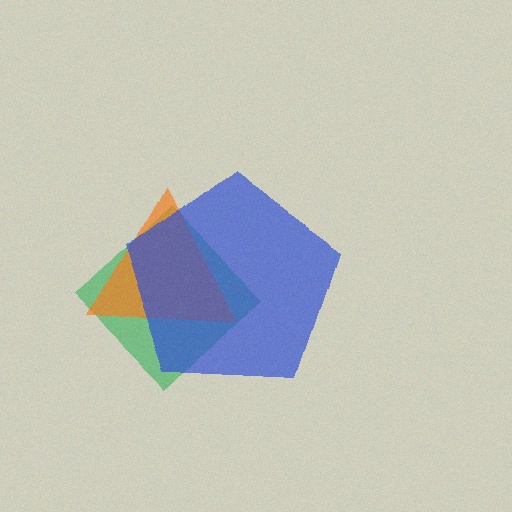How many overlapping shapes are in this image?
There are 3 overlapping shapes in the image.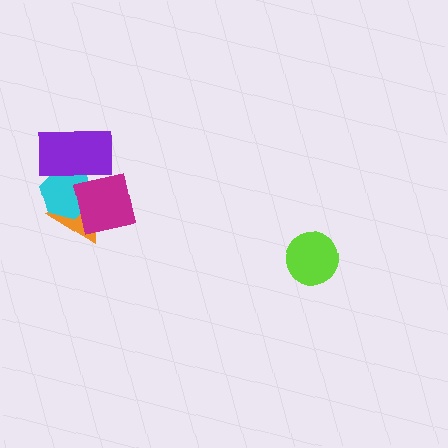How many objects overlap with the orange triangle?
3 objects overlap with the orange triangle.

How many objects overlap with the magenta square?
3 objects overlap with the magenta square.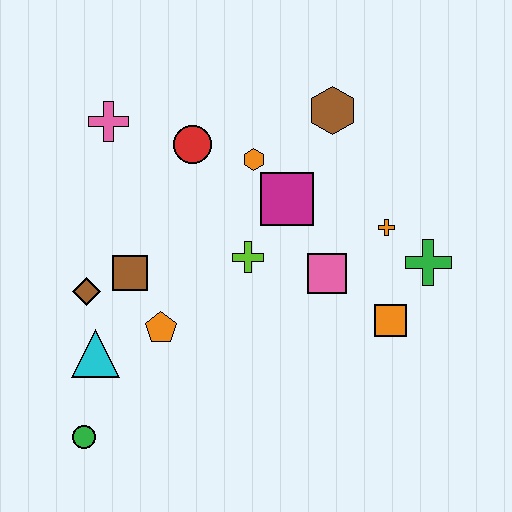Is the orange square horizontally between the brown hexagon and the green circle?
No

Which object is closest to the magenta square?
The orange hexagon is closest to the magenta square.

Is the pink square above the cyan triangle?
Yes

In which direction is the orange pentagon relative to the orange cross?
The orange pentagon is to the left of the orange cross.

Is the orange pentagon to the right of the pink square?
No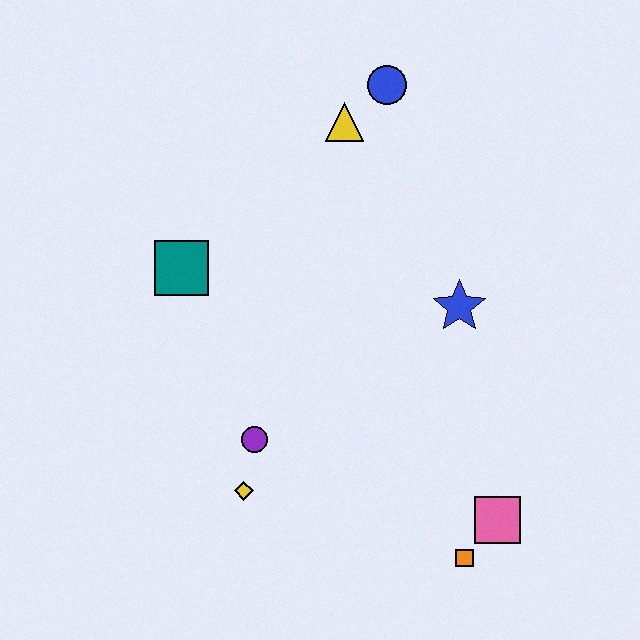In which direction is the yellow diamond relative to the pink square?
The yellow diamond is to the left of the pink square.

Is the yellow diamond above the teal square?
No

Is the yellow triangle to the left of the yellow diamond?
No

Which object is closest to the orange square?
The pink square is closest to the orange square.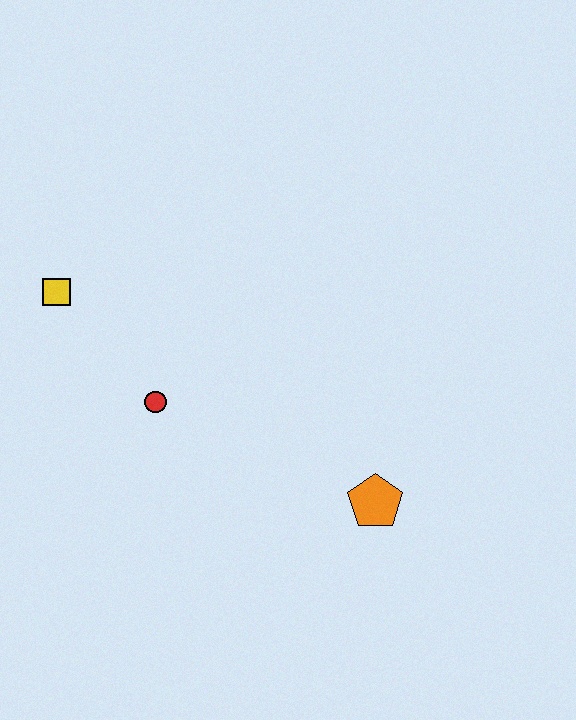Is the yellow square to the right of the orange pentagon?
No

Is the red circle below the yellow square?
Yes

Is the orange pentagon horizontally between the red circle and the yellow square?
No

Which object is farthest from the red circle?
The orange pentagon is farthest from the red circle.